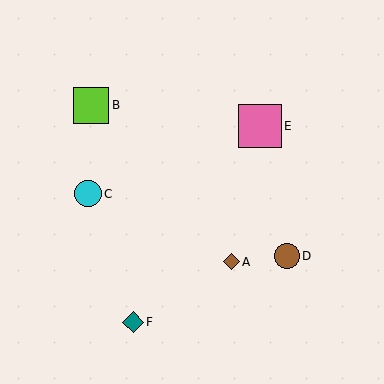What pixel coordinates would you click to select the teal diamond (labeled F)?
Click at (133, 322) to select the teal diamond F.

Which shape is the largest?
The pink square (labeled E) is the largest.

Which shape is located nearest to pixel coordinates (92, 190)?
The cyan circle (labeled C) at (88, 194) is nearest to that location.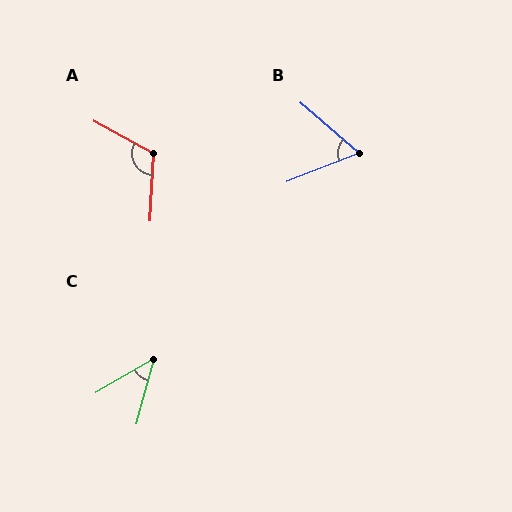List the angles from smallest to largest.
C (45°), B (62°), A (115°).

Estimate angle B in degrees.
Approximately 62 degrees.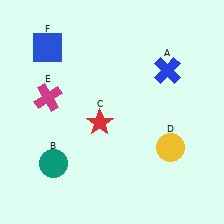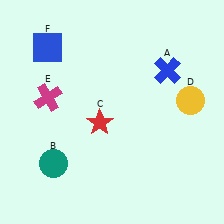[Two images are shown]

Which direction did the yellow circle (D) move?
The yellow circle (D) moved up.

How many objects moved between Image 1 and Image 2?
1 object moved between the two images.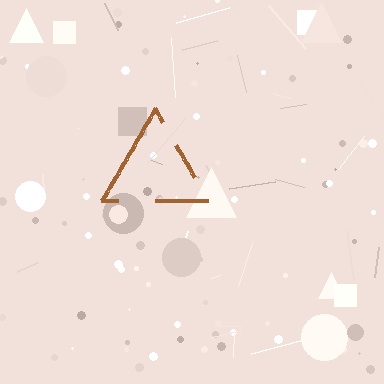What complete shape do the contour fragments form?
The contour fragments form a triangle.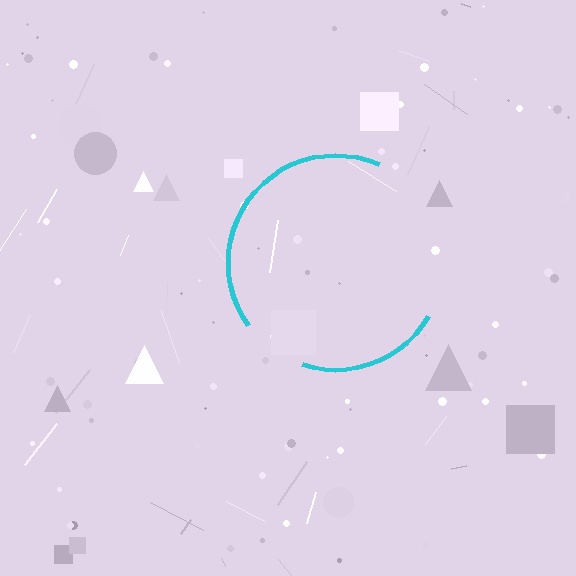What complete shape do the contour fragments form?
The contour fragments form a circle.